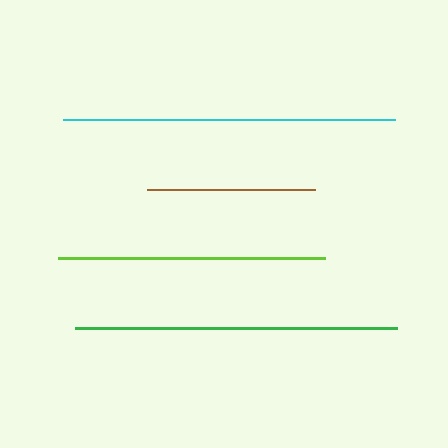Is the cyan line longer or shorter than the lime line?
The cyan line is longer than the lime line.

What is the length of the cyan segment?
The cyan segment is approximately 333 pixels long.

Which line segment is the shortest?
The brown line is the shortest at approximately 168 pixels.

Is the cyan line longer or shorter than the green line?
The cyan line is longer than the green line.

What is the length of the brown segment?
The brown segment is approximately 168 pixels long.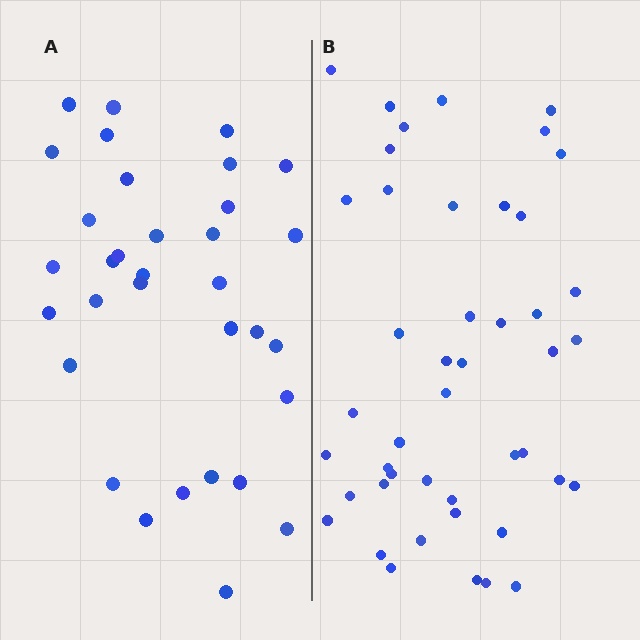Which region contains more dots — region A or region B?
Region B (the right region) has more dots.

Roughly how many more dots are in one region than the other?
Region B has roughly 12 or so more dots than region A.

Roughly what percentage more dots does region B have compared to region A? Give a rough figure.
About 35% more.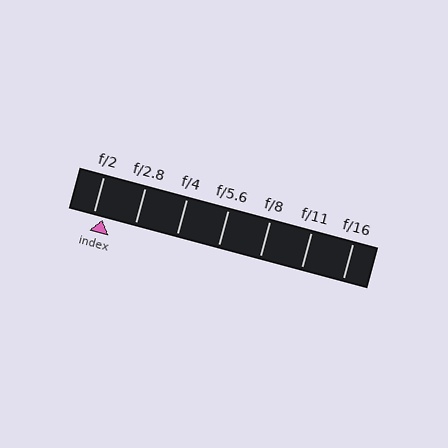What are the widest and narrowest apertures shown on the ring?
The widest aperture shown is f/2 and the narrowest is f/16.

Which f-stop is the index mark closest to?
The index mark is closest to f/2.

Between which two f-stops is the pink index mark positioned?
The index mark is between f/2 and f/2.8.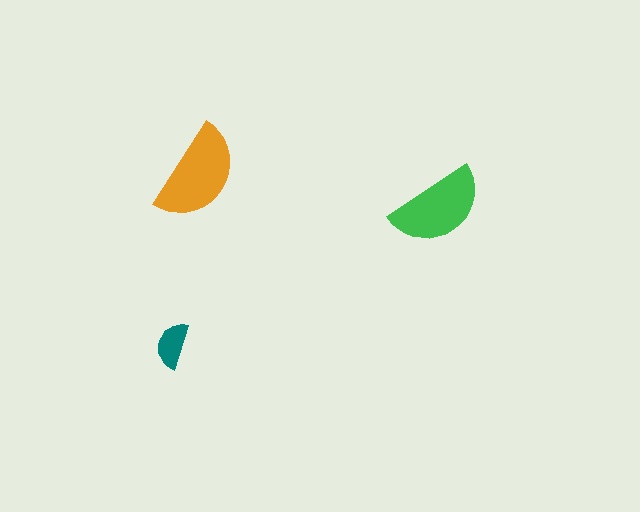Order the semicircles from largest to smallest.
the orange one, the green one, the teal one.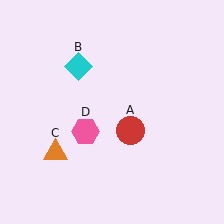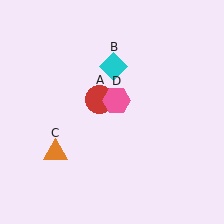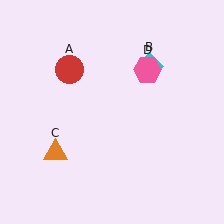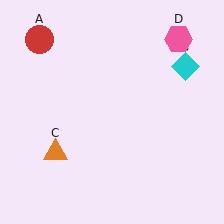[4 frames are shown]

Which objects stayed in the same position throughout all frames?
Orange triangle (object C) remained stationary.